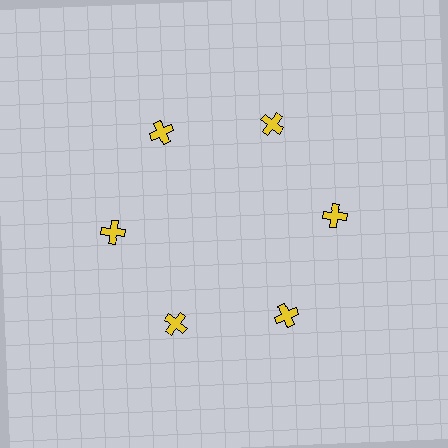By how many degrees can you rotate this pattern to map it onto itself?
The pattern maps onto itself every 60 degrees of rotation.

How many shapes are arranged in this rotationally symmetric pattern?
There are 6 shapes, arranged in 6 groups of 1.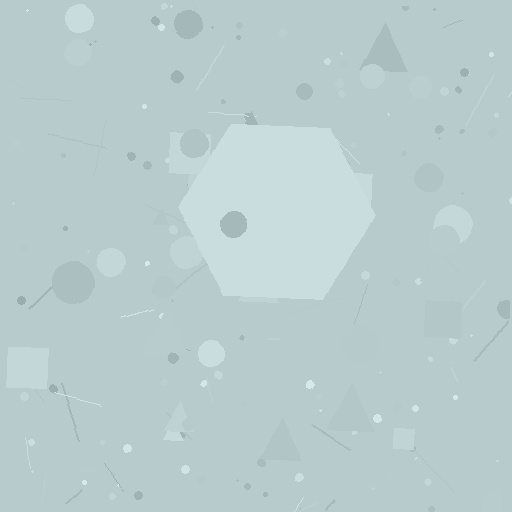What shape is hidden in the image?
A hexagon is hidden in the image.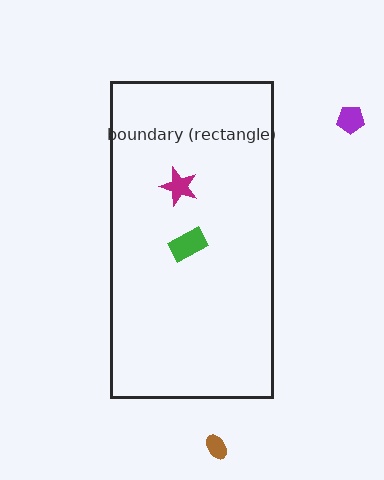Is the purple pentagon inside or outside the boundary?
Outside.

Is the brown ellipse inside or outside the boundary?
Outside.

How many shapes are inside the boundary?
2 inside, 2 outside.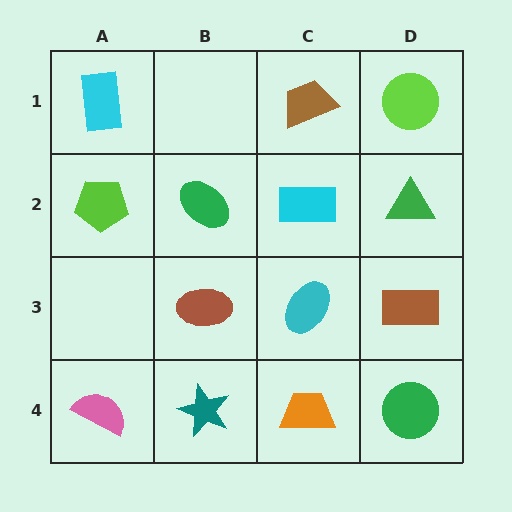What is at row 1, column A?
A cyan rectangle.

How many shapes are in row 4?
4 shapes.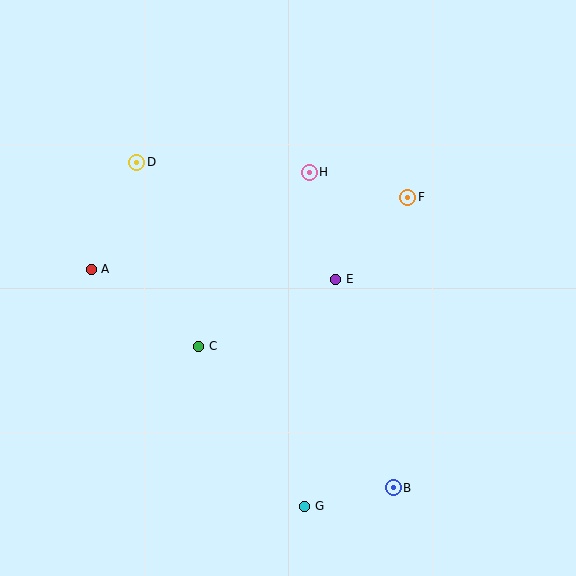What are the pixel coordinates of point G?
Point G is at (305, 507).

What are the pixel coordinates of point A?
Point A is at (91, 269).